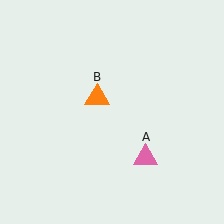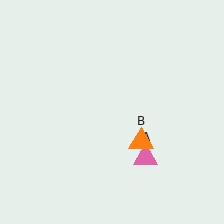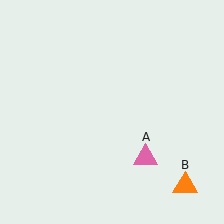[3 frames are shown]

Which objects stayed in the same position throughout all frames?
Pink triangle (object A) remained stationary.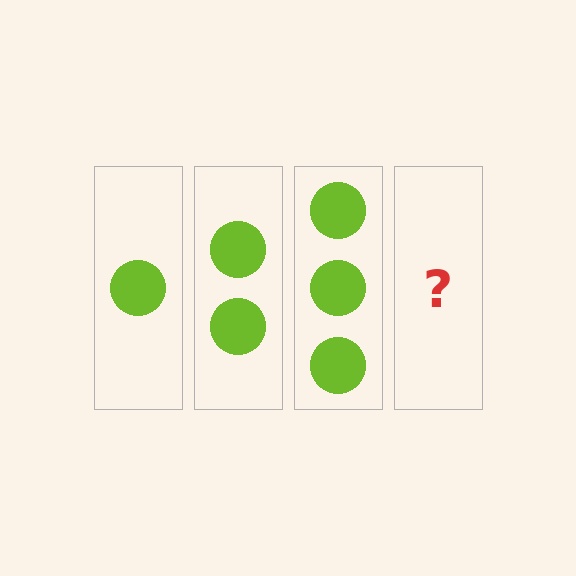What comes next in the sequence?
The next element should be 4 circles.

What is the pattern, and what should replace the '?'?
The pattern is that each step adds one more circle. The '?' should be 4 circles.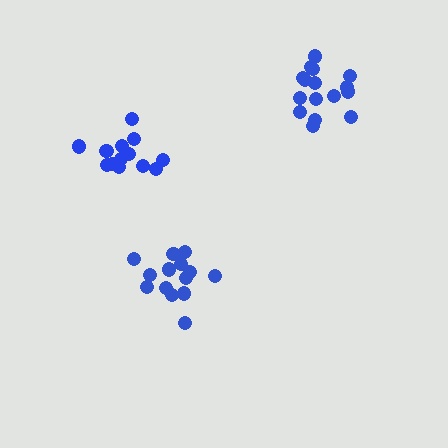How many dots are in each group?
Group 1: 14 dots, Group 2: 13 dots, Group 3: 16 dots (43 total).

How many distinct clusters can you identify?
There are 3 distinct clusters.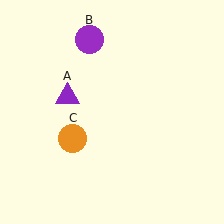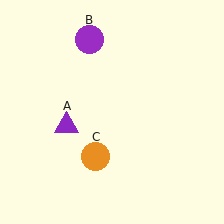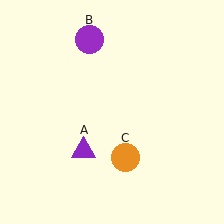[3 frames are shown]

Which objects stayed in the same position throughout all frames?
Purple circle (object B) remained stationary.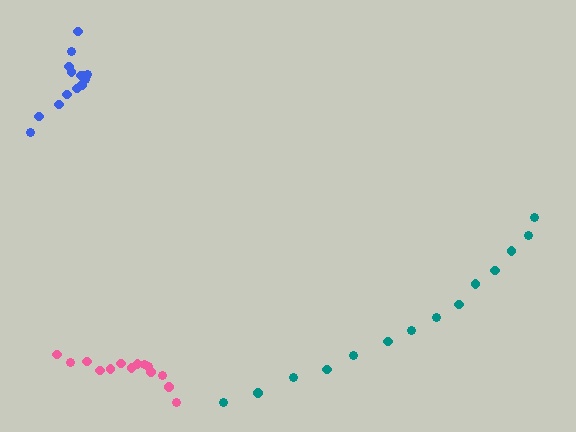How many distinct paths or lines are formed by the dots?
There are 3 distinct paths.